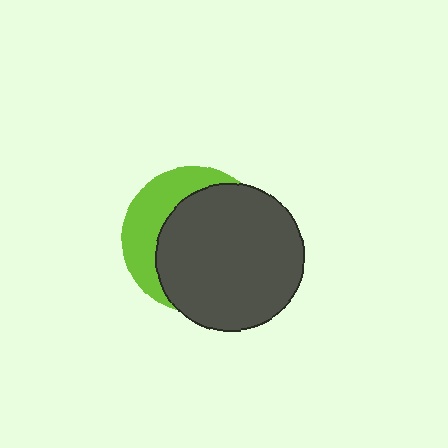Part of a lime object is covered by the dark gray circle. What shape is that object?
It is a circle.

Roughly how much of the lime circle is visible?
A small part of it is visible (roughly 32%).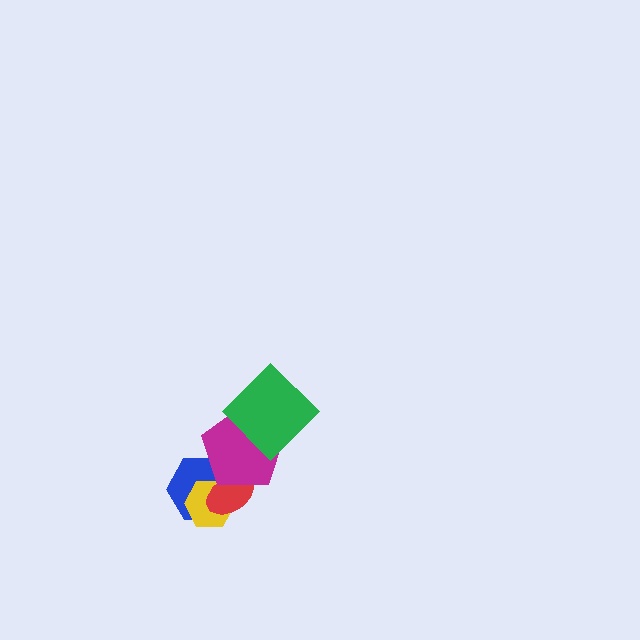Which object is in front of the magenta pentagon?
The green diamond is in front of the magenta pentagon.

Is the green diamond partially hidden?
No, no other shape covers it.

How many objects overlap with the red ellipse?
3 objects overlap with the red ellipse.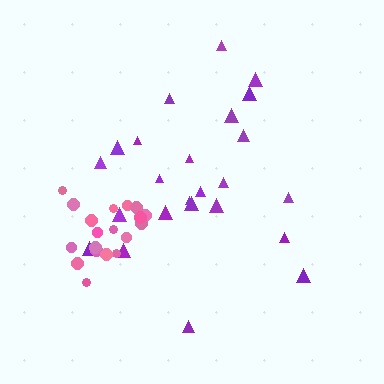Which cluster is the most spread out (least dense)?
Purple.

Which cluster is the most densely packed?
Pink.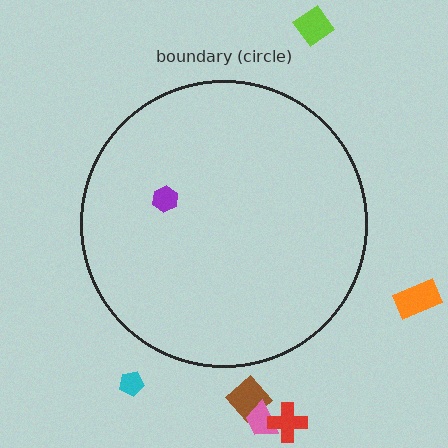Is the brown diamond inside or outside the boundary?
Outside.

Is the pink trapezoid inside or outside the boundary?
Outside.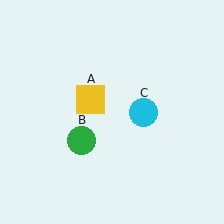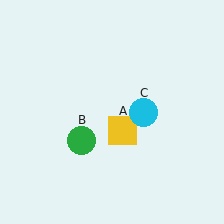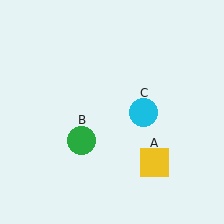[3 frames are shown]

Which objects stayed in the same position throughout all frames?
Green circle (object B) and cyan circle (object C) remained stationary.